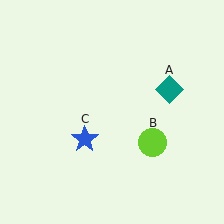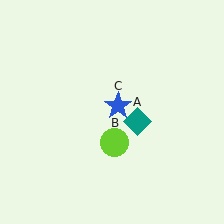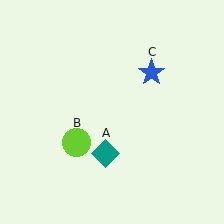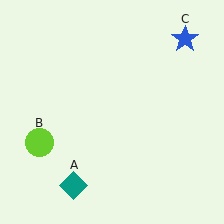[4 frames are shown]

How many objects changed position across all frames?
3 objects changed position: teal diamond (object A), lime circle (object B), blue star (object C).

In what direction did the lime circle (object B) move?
The lime circle (object B) moved left.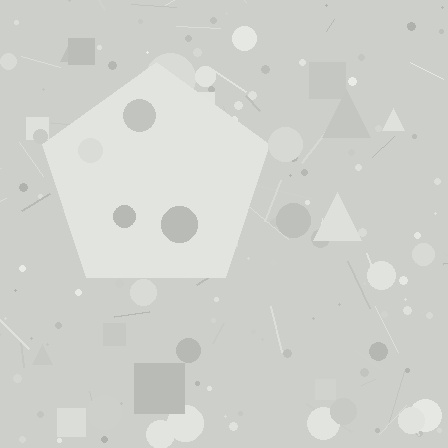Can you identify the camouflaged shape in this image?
The camouflaged shape is a pentagon.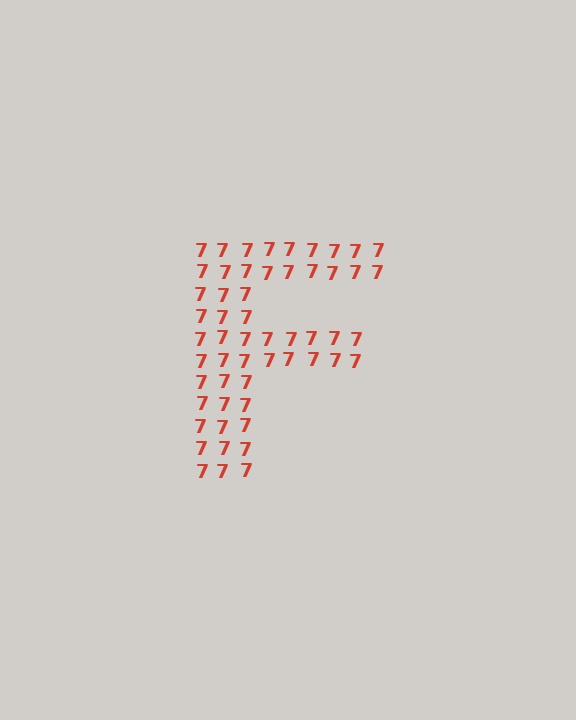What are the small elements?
The small elements are digit 7's.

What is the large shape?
The large shape is the letter F.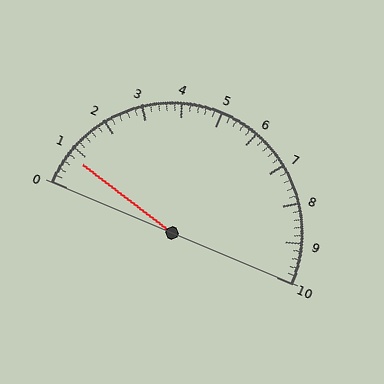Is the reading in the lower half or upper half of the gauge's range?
The reading is in the lower half of the range (0 to 10).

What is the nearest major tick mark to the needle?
The nearest major tick mark is 1.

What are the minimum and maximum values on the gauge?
The gauge ranges from 0 to 10.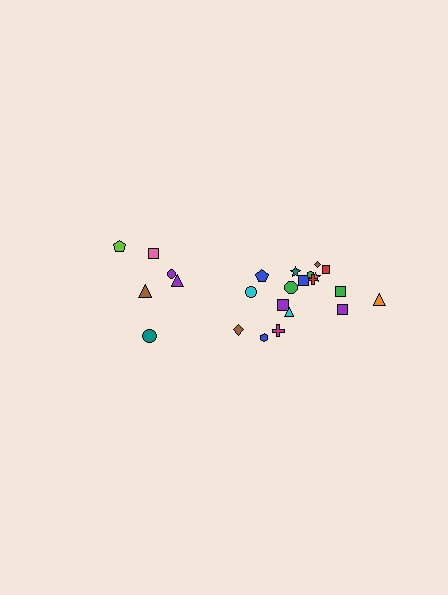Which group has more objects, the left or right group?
The right group.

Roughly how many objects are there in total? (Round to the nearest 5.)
Roughly 25 objects in total.